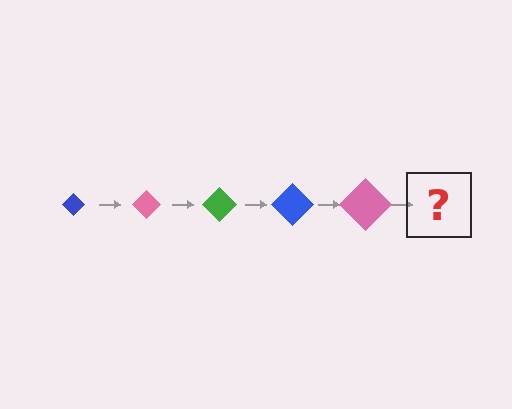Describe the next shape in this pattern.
It should be a green diamond, larger than the previous one.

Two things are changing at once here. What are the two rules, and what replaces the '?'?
The two rules are that the diamond grows larger each step and the color cycles through blue, pink, and green. The '?' should be a green diamond, larger than the previous one.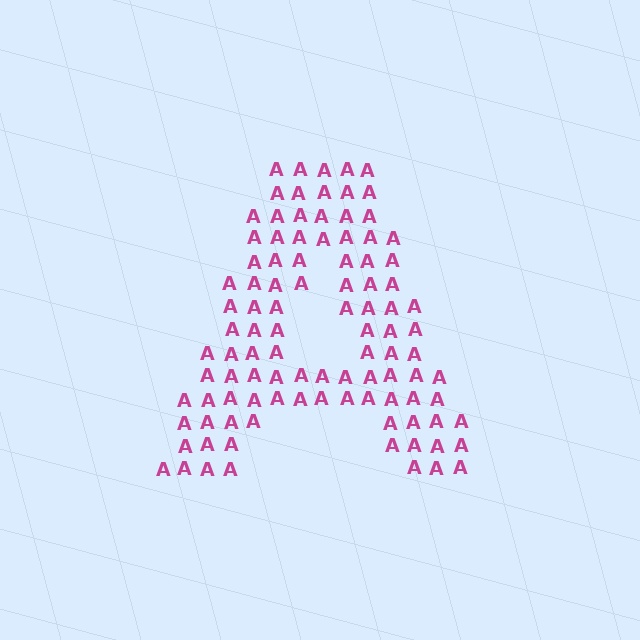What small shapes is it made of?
It is made of small letter A's.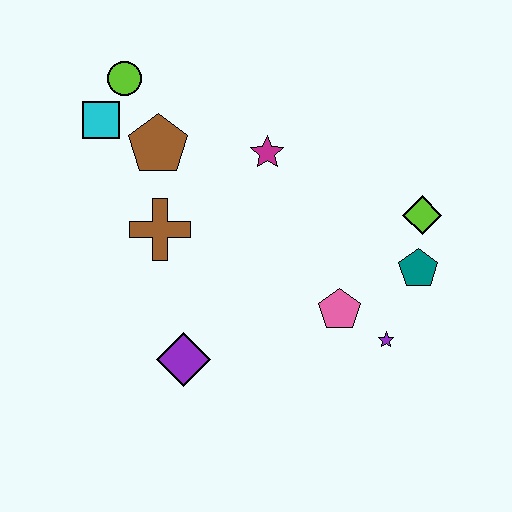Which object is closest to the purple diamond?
The brown cross is closest to the purple diamond.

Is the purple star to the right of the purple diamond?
Yes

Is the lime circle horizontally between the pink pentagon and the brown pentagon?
No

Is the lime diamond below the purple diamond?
No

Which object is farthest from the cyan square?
The purple star is farthest from the cyan square.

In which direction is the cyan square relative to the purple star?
The cyan square is to the left of the purple star.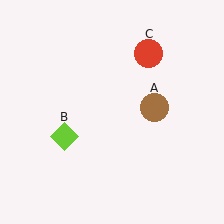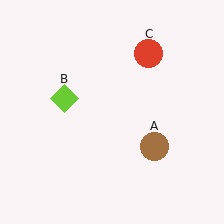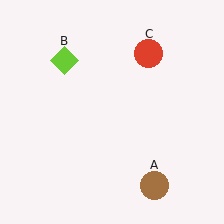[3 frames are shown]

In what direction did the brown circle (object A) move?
The brown circle (object A) moved down.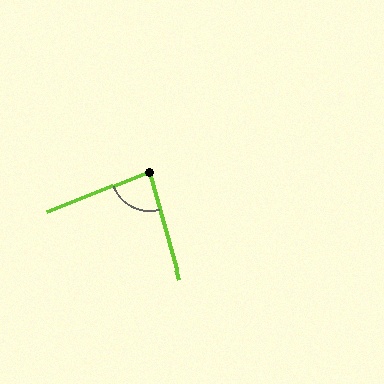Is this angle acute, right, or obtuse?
It is acute.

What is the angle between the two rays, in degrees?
Approximately 84 degrees.